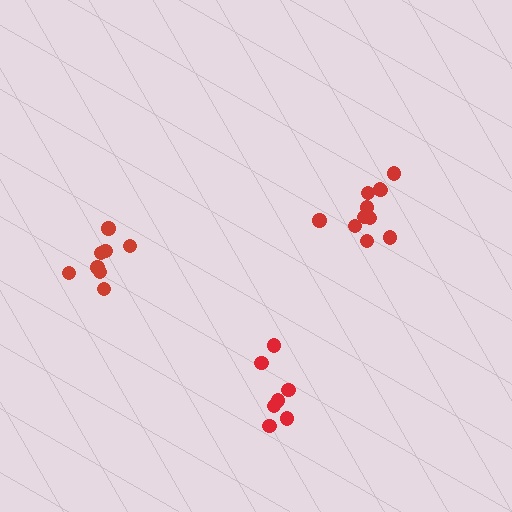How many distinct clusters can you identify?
There are 3 distinct clusters.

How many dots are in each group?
Group 1: 7 dots, Group 2: 11 dots, Group 3: 8 dots (26 total).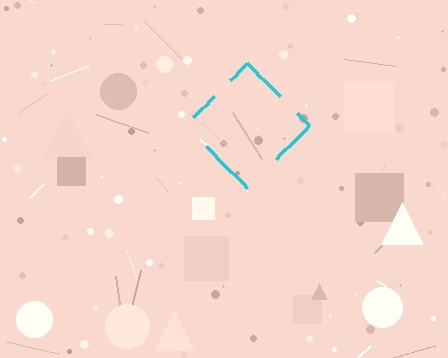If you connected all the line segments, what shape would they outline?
They would outline a diamond.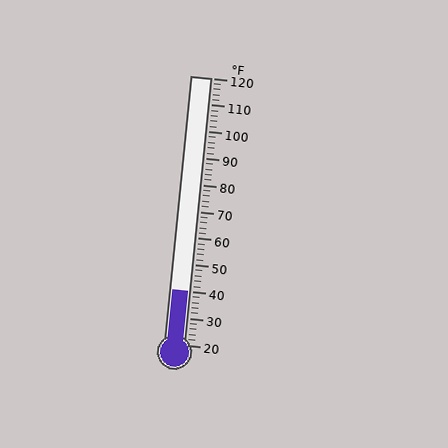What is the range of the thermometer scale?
The thermometer scale ranges from 20°F to 120°F.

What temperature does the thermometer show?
The thermometer shows approximately 40°F.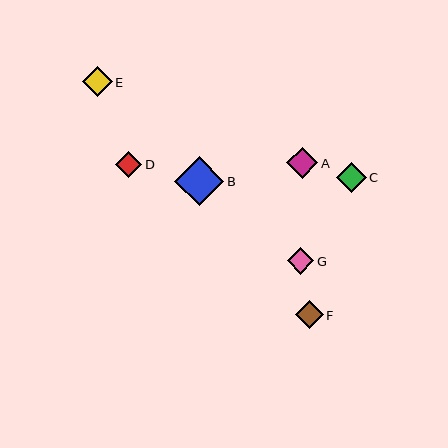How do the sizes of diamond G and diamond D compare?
Diamond G and diamond D are approximately the same size.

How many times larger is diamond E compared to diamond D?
Diamond E is approximately 1.1 times the size of diamond D.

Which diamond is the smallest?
Diamond D is the smallest with a size of approximately 26 pixels.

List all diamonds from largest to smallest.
From largest to smallest: B, A, E, C, F, G, D.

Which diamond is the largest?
Diamond B is the largest with a size of approximately 49 pixels.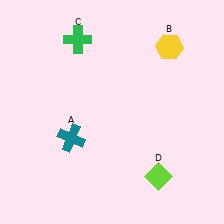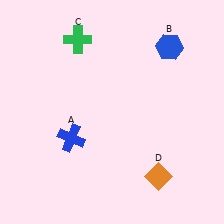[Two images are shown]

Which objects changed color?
A changed from teal to blue. B changed from yellow to blue. D changed from lime to orange.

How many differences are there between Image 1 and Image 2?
There are 3 differences between the two images.